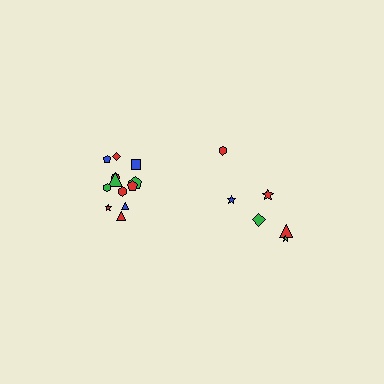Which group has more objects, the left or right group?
The left group.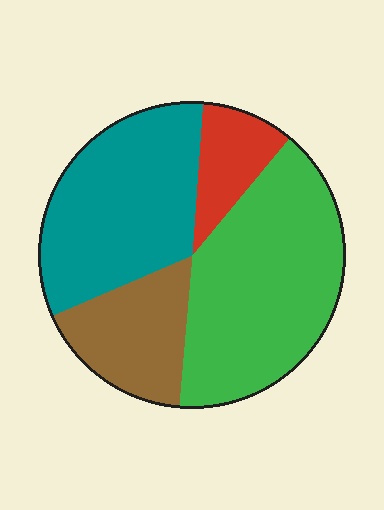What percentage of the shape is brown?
Brown covers 17% of the shape.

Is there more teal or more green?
Green.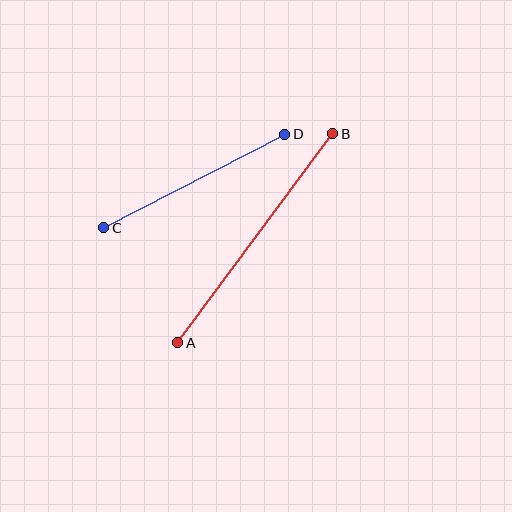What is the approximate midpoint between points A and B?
The midpoint is at approximately (255, 238) pixels.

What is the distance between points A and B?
The distance is approximately 260 pixels.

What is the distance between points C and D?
The distance is approximately 204 pixels.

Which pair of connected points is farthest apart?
Points A and B are farthest apart.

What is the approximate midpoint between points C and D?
The midpoint is at approximately (194, 181) pixels.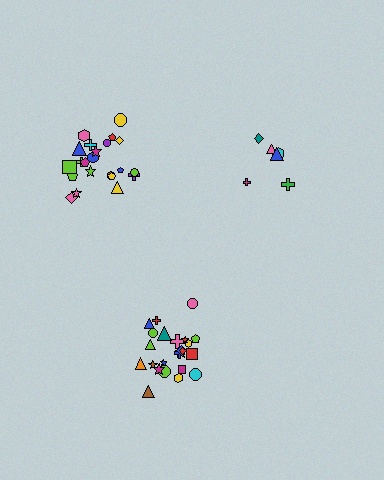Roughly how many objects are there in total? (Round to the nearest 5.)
Roughly 55 objects in total.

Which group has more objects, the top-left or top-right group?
The top-left group.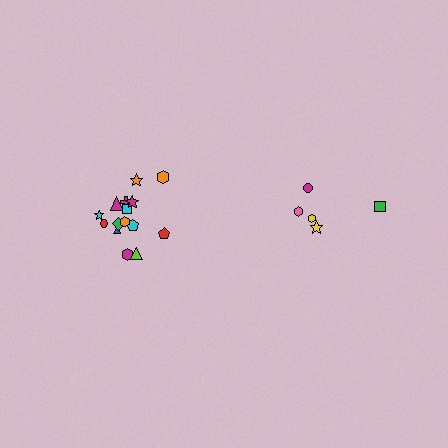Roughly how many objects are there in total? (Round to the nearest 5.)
Roughly 20 objects in total.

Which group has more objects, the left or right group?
The left group.